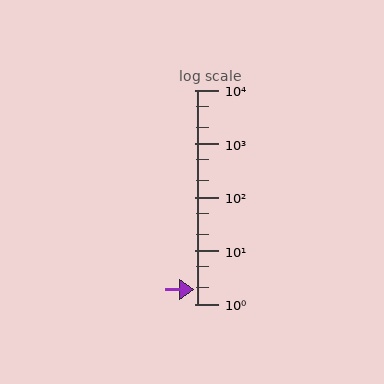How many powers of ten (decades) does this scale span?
The scale spans 4 decades, from 1 to 10000.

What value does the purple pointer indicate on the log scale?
The pointer indicates approximately 1.9.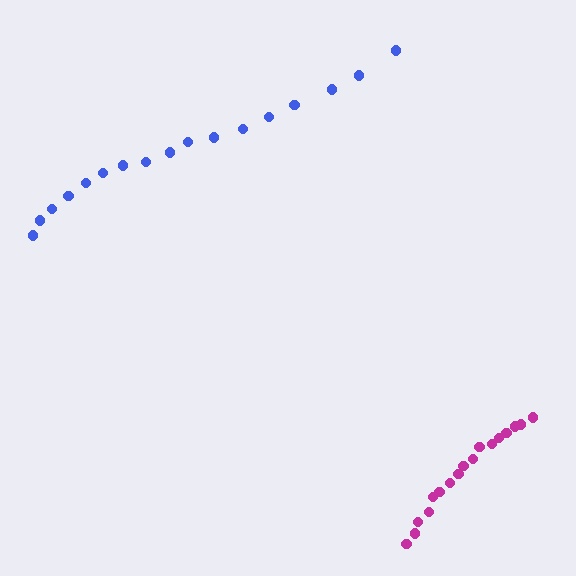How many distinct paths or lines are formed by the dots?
There are 2 distinct paths.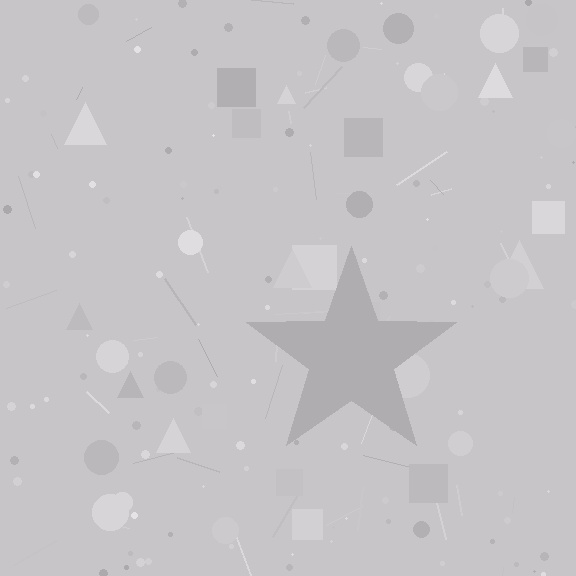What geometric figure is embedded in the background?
A star is embedded in the background.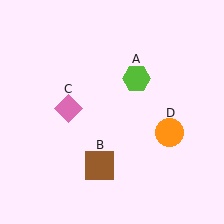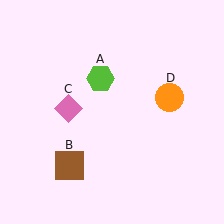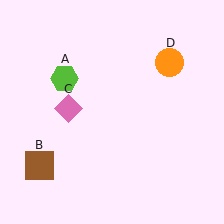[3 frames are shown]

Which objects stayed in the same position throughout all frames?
Pink diamond (object C) remained stationary.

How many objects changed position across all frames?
3 objects changed position: lime hexagon (object A), brown square (object B), orange circle (object D).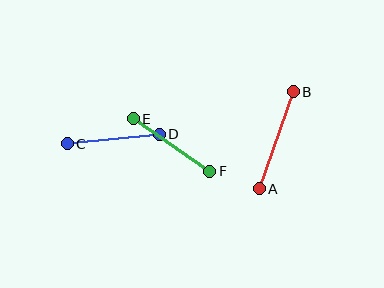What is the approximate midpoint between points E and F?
The midpoint is at approximately (172, 145) pixels.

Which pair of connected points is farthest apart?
Points A and B are farthest apart.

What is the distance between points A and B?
The distance is approximately 103 pixels.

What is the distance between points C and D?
The distance is approximately 92 pixels.